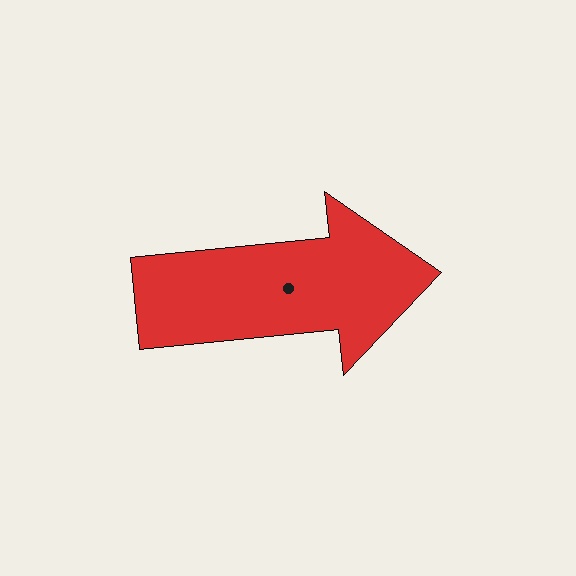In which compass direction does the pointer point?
East.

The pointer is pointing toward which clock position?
Roughly 3 o'clock.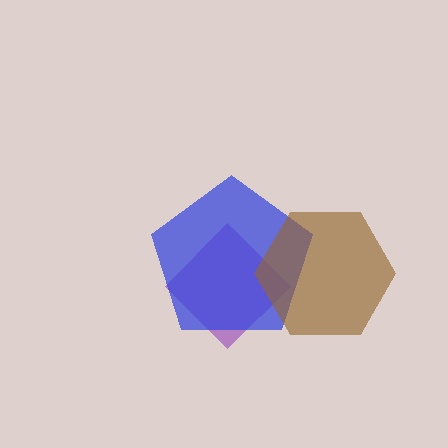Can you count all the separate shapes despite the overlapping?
Yes, there are 3 separate shapes.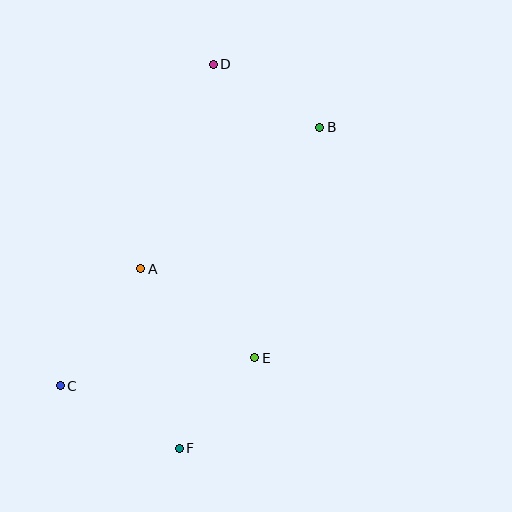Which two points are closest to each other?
Points E and F are closest to each other.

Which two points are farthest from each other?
Points D and F are farthest from each other.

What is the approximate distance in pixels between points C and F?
The distance between C and F is approximately 134 pixels.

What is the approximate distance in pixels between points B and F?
The distance between B and F is approximately 350 pixels.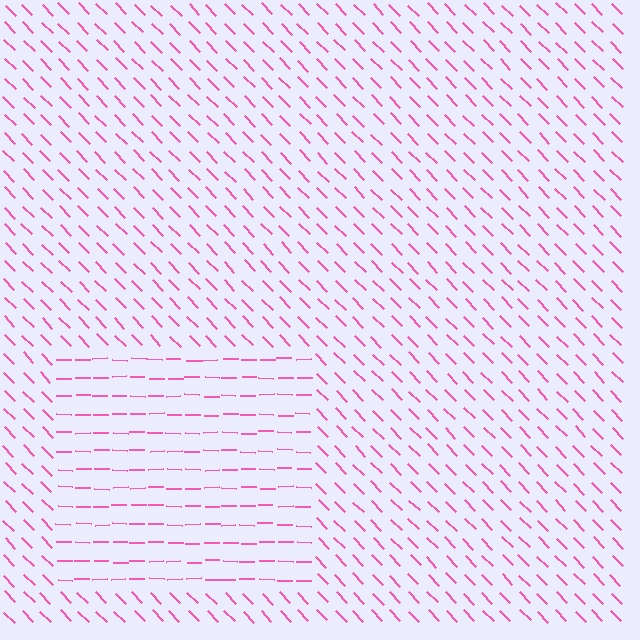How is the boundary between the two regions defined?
The boundary is defined purely by a change in line orientation (approximately 45 degrees difference). All lines are the same color and thickness.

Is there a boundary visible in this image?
Yes, there is a texture boundary formed by a change in line orientation.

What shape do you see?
I see a rectangle.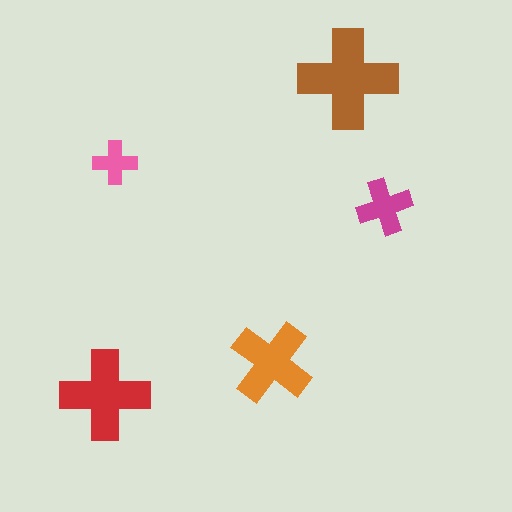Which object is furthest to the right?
The magenta cross is rightmost.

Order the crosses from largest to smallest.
the brown one, the red one, the orange one, the magenta one, the pink one.